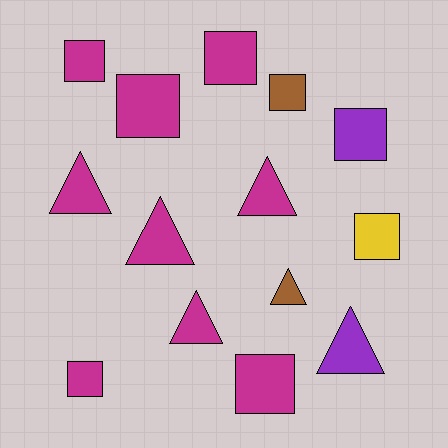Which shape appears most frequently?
Square, with 8 objects.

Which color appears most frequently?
Magenta, with 9 objects.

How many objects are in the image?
There are 14 objects.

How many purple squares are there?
There is 1 purple square.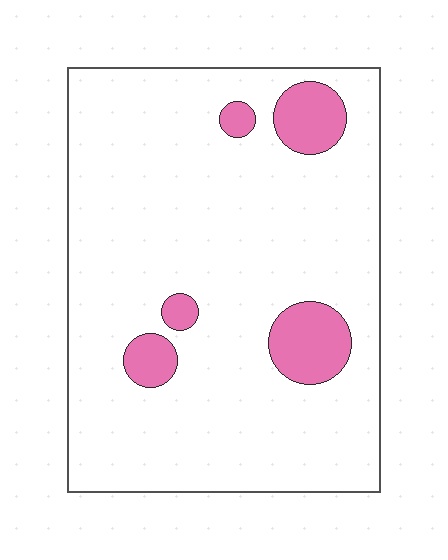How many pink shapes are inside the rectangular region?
5.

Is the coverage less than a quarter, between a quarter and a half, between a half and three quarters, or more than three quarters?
Less than a quarter.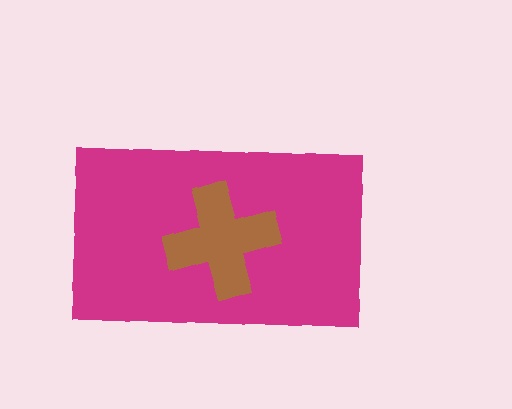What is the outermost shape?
The magenta rectangle.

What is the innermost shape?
The brown cross.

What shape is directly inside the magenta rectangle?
The brown cross.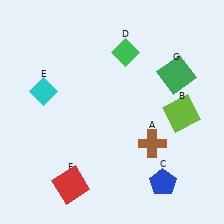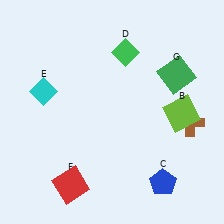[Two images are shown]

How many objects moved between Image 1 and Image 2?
1 object moved between the two images.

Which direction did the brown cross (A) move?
The brown cross (A) moved right.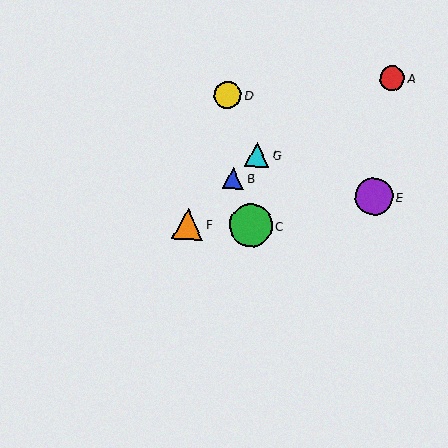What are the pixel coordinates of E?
Object E is at (374, 197).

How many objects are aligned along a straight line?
3 objects (B, F, G) are aligned along a straight line.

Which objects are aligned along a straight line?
Objects B, F, G are aligned along a straight line.